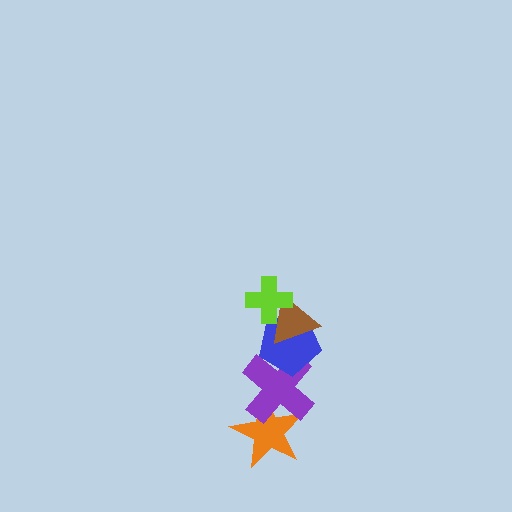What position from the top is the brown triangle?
The brown triangle is 2nd from the top.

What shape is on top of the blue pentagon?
The brown triangle is on top of the blue pentagon.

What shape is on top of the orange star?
The purple cross is on top of the orange star.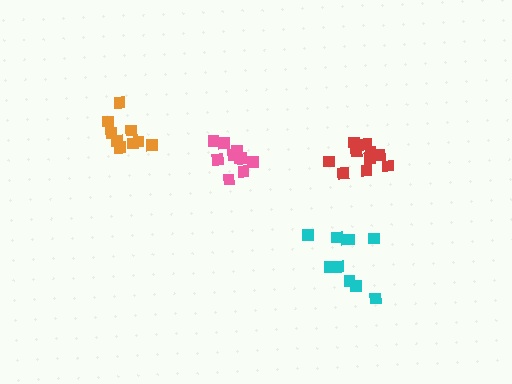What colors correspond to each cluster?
The clusters are colored: cyan, pink, orange, red.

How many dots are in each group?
Group 1: 10 dots, Group 2: 10 dots, Group 3: 9 dots, Group 4: 11 dots (40 total).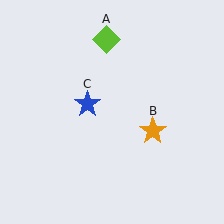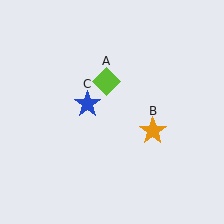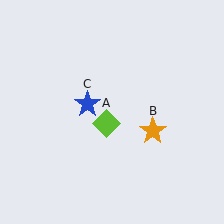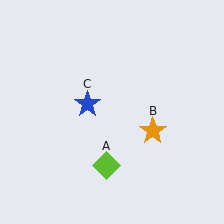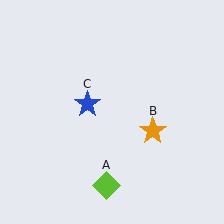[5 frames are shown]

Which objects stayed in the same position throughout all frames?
Orange star (object B) and blue star (object C) remained stationary.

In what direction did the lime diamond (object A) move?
The lime diamond (object A) moved down.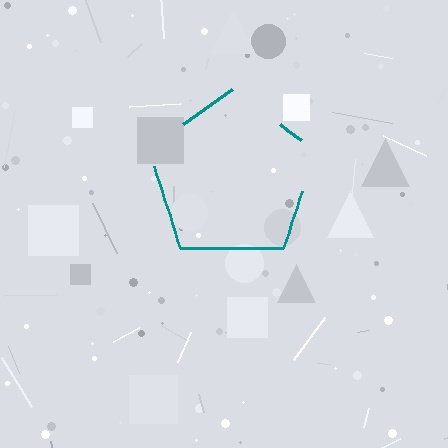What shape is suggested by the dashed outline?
The dashed outline suggests a pentagon.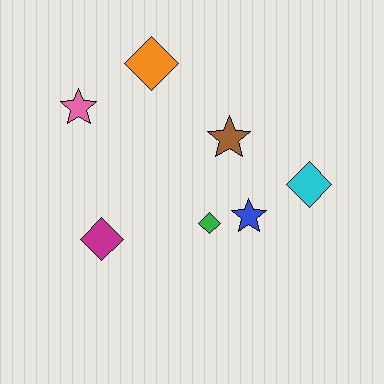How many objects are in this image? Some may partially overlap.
There are 7 objects.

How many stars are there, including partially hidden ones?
There are 3 stars.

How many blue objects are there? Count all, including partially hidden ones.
There is 1 blue object.